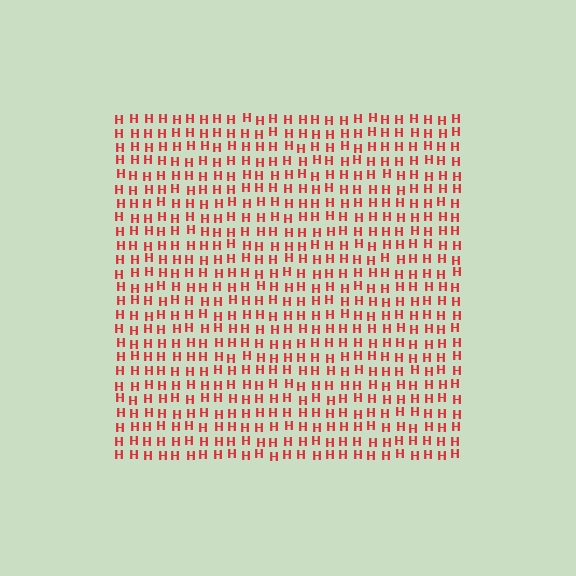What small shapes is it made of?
It is made of small letter H's.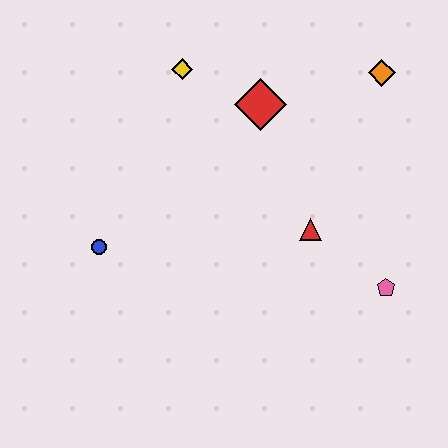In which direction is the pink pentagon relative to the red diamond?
The pink pentagon is below the red diamond.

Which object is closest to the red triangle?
The pink pentagon is closest to the red triangle.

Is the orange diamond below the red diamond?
No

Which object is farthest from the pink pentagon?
The yellow diamond is farthest from the pink pentagon.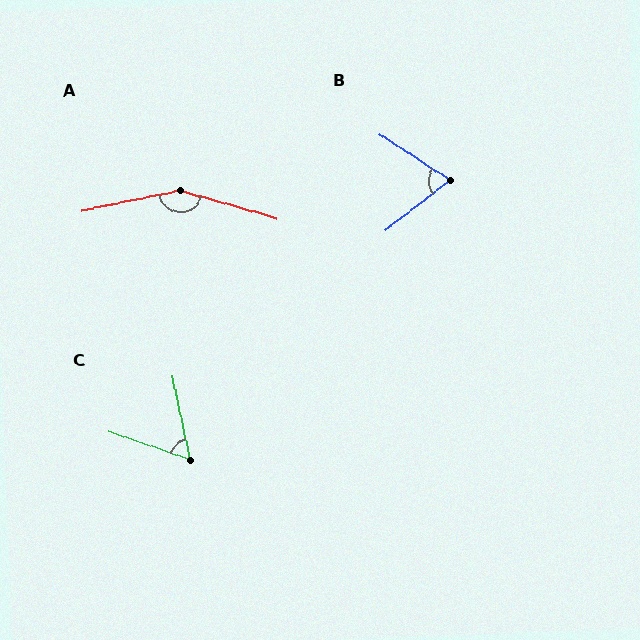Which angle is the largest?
A, at approximately 152 degrees.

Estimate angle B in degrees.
Approximately 71 degrees.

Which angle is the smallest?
C, at approximately 59 degrees.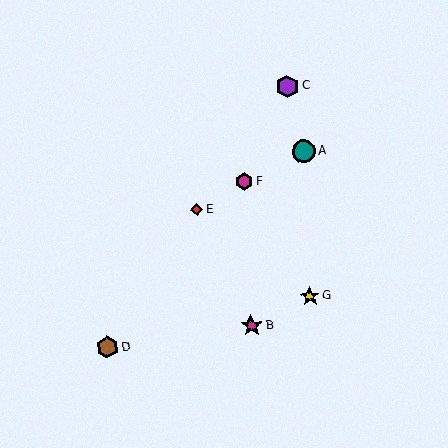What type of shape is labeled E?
Shape E is a red diamond.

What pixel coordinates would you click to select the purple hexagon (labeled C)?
Click at (287, 86) to select the purple hexagon C.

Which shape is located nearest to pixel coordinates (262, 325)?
The magenta star (labeled B) at (252, 325) is nearest to that location.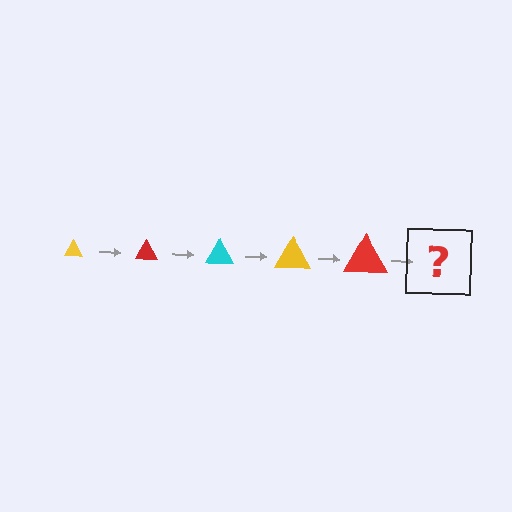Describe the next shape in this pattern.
It should be a cyan triangle, larger than the previous one.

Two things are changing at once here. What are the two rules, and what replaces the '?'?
The two rules are that the triangle grows larger each step and the color cycles through yellow, red, and cyan. The '?' should be a cyan triangle, larger than the previous one.